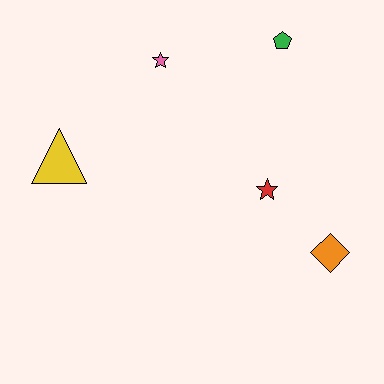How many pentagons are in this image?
There is 1 pentagon.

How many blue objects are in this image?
There are no blue objects.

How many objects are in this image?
There are 5 objects.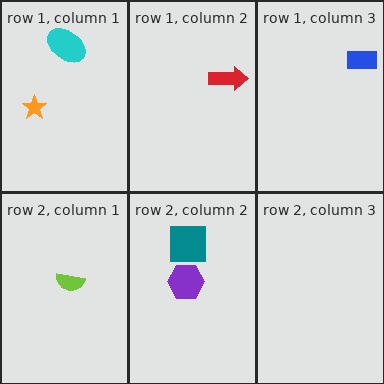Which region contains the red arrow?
The row 1, column 2 region.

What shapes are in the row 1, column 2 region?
The red arrow.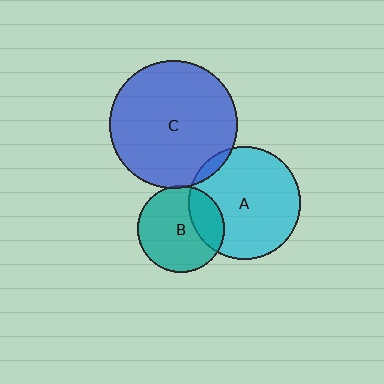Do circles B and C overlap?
Yes.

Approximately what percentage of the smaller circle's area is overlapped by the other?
Approximately 5%.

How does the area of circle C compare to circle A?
Approximately 1.3 times.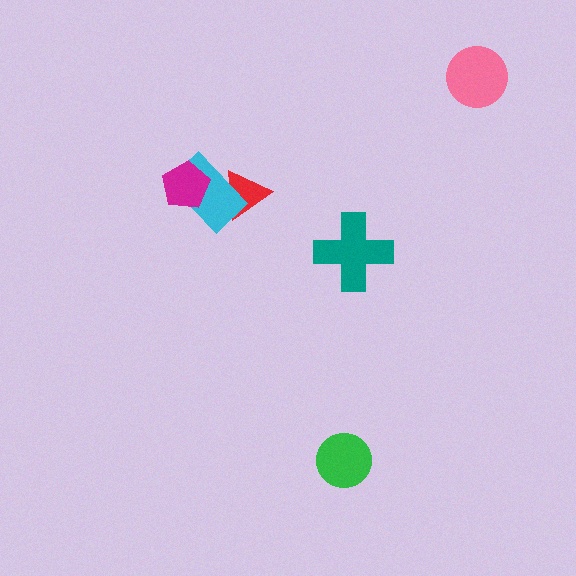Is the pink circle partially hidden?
No, no other shape covers it.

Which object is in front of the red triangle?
The cyan rectangle is in front of the red triangle.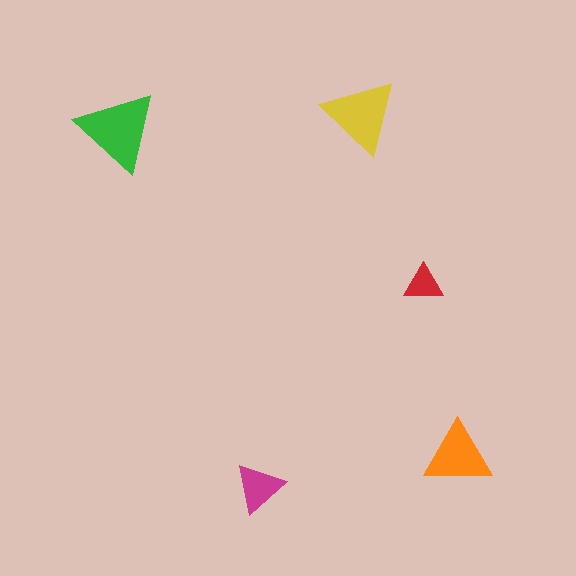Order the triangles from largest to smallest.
the green one, the yellow one, the orange one, the magenta one, the red one.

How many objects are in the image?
There are 5 objects in the image.